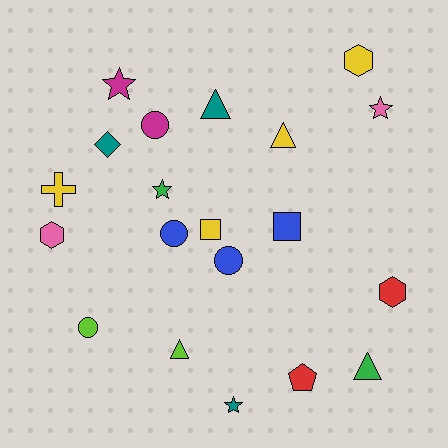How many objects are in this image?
There are 20 objects.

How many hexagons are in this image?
There are 3 hexagons.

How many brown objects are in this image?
There are no brown objects.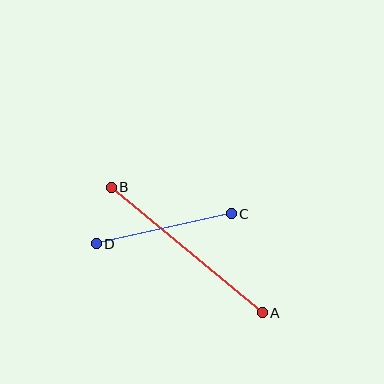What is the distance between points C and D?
The distance is approximately 138 pixels.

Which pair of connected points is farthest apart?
Points A and B are farthest apart.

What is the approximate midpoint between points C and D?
The midpoint is at approximately (164, 229) pixels.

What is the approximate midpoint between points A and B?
The midpoint is at approximately (187, 250) pixels.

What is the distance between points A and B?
The distance is approximately 196 pixels.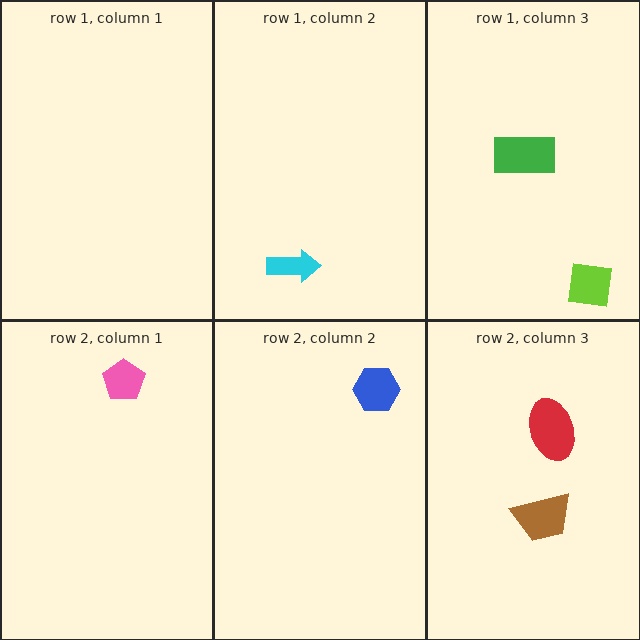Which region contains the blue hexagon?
The row 2, column 2 region.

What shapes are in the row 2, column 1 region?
The pink pentagon.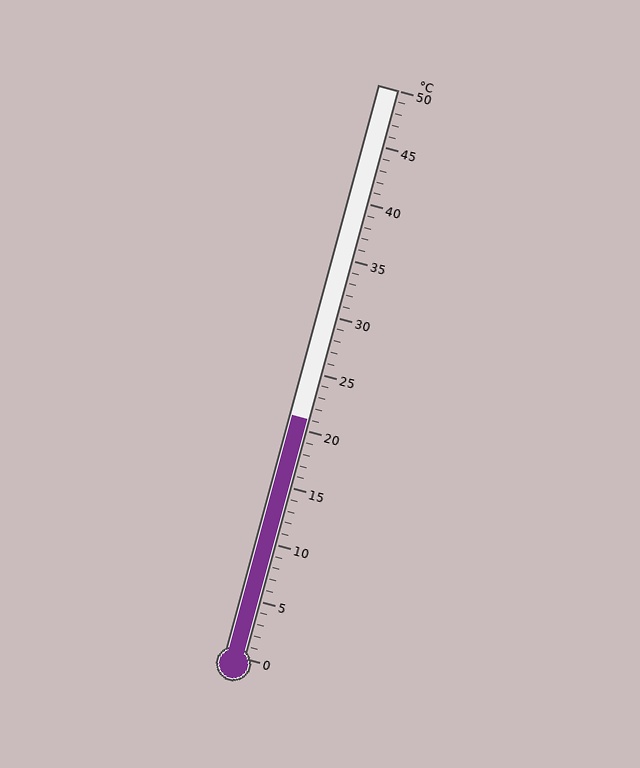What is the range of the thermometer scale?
The thermometer scale ranges from 0°C to 50°C.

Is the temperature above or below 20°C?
The temperature is above 20°C.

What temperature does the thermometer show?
The thermometer shows approximately 21°C.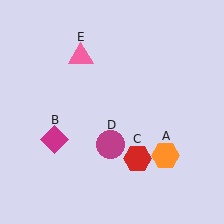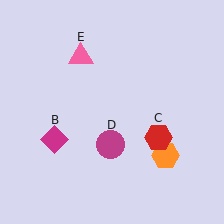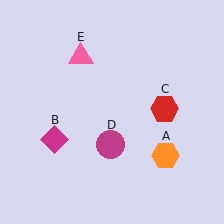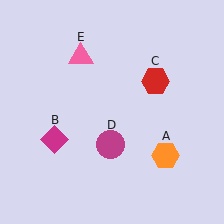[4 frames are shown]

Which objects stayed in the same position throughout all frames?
Orange hexagon (object A) and magenta diamond (object B) and magenta circle (object D) and pink triangle (object E) remained stationary.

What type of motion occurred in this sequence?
The red hexagon (object C) rotated counterclockwise around the center of the scene.